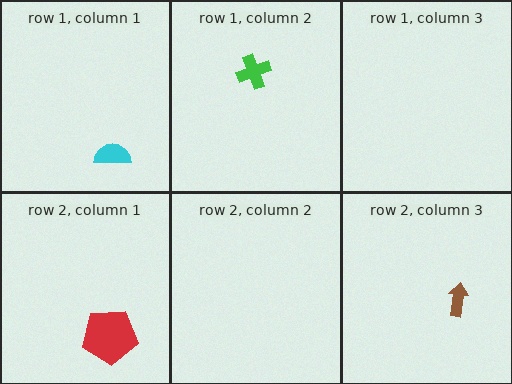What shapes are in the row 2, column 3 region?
The brown arrow.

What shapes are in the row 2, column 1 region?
The red pentagon.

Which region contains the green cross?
The row 1, column 2 region.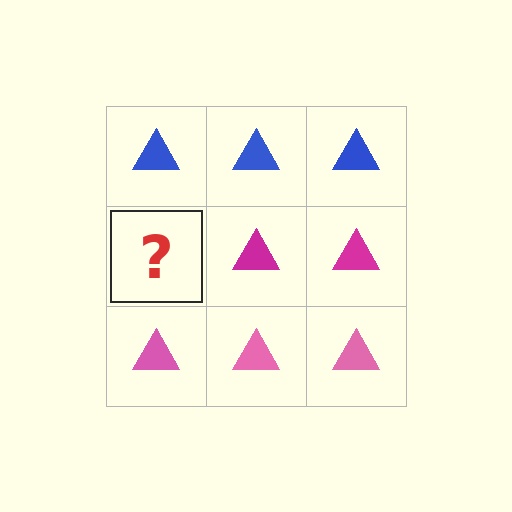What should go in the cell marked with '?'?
The missing cell should contain a magenta triangle.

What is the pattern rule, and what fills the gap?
The rule is that each row has a consistent color. The gap should be filled with a magenta triangle.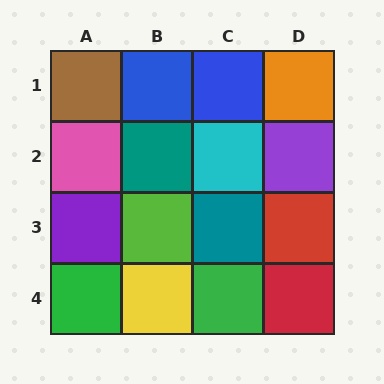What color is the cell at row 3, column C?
Teal.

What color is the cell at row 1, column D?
Orange.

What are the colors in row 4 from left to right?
Green, yellow, green, red.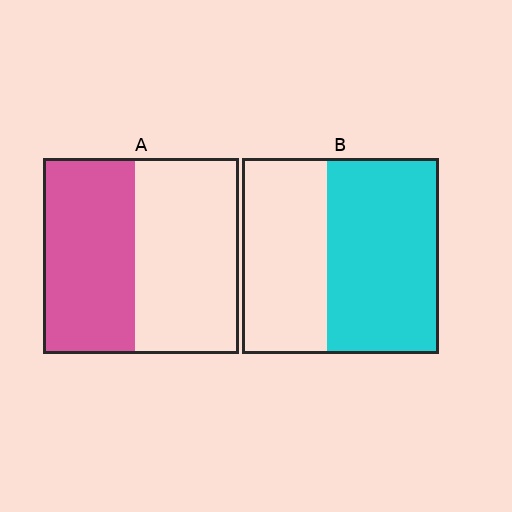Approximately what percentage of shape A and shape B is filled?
A is approximately 45% and B is approximately 55%.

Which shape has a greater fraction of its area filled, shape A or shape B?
Shape B.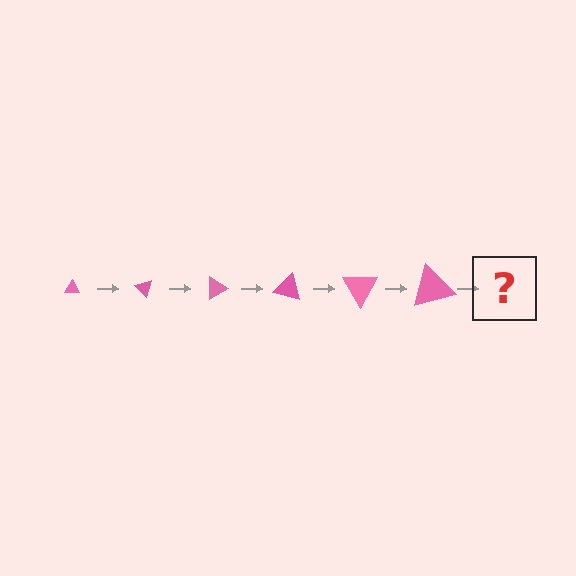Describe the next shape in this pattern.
It should be a triangle, larger than the previous one and rotated 270 degrees from the start.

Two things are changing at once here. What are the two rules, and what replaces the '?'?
The two rules are that the triangle grows larger each step and it rotates 45 degrees each step. The '?' should be a triangle, larger than the previous one and rotated 270 degrees from the start.